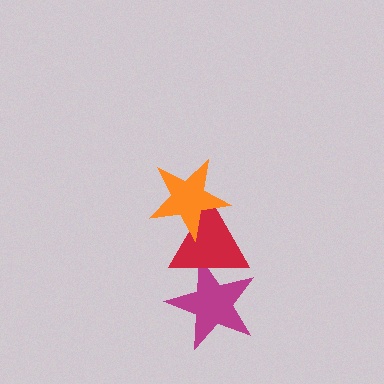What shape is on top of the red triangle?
The orange star is on top of the red triangle.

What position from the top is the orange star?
The orange star is 1st from the top.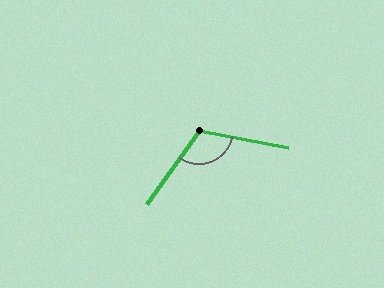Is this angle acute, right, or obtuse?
It is obtuse.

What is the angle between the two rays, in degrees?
Approximately 114 degrees.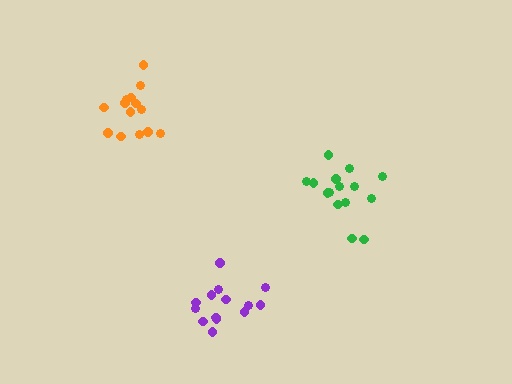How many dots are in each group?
Group 1: 15 dots, Group 2: 14 dots, Group 3: 14 dots (43 total).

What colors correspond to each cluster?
The clusters are colored: green, orange, purple.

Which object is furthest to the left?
The orange cluster is leftmost.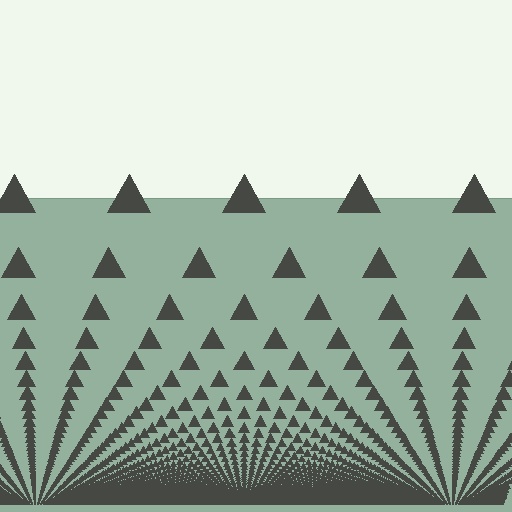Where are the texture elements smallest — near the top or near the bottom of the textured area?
Near the bottom.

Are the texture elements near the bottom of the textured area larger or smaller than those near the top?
Smaller. The gradient is inverted — elements near the bottom are smaller and denser.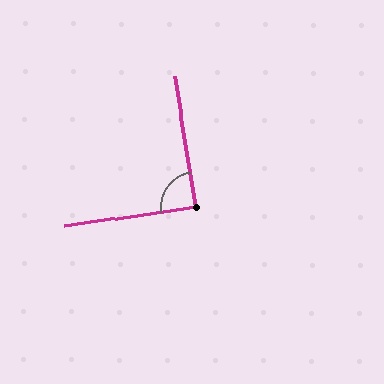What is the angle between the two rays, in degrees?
Approximately 89 degrees.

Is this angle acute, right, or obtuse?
It is approximately a right angle.